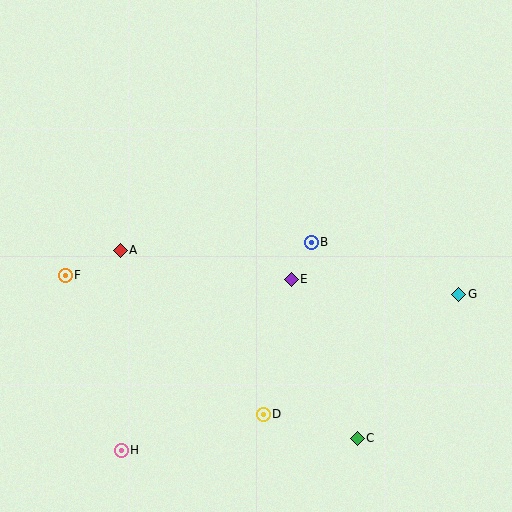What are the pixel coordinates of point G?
Point G is at (459, 294).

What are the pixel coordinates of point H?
Point H is at (121, 450).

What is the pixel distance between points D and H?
The distance between D and H is 147 pixels.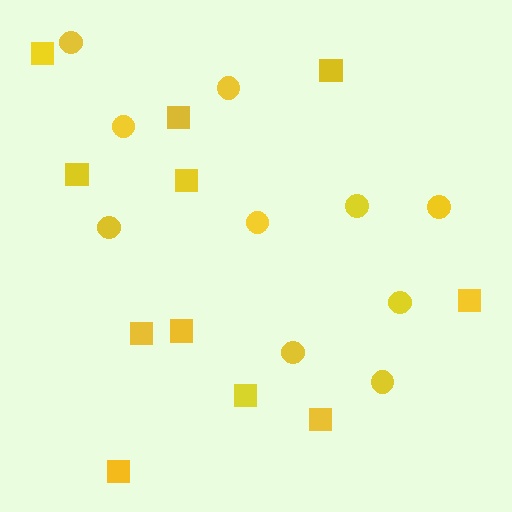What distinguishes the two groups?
There are 2 groups: one group of squares (11) and one group of circles (10).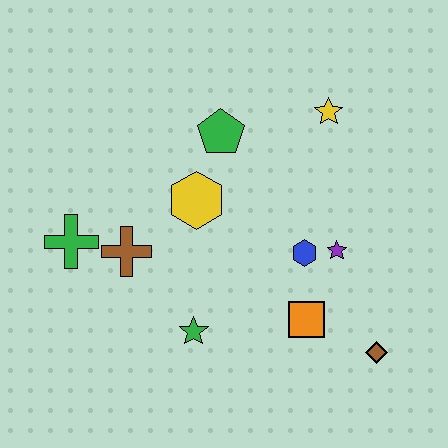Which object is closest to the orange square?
The blue hexagon is closest to the orange square.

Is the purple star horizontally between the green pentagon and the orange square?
No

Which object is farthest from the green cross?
The brown diamond is farthest from the green cross.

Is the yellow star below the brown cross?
No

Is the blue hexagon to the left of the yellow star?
Yes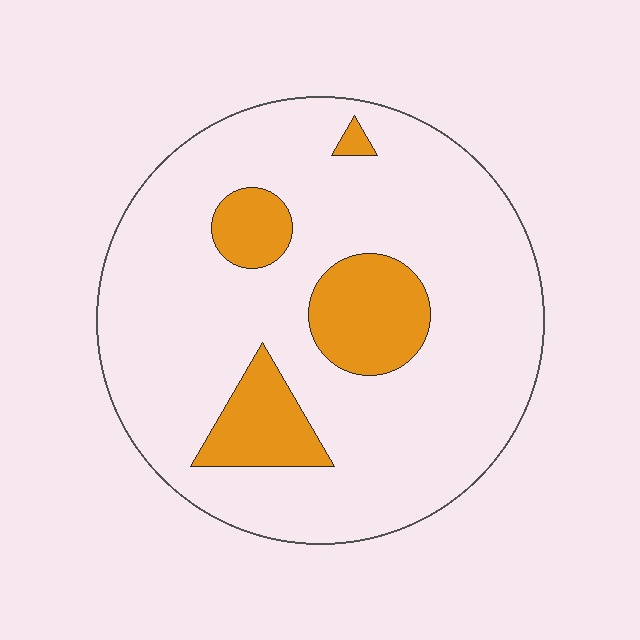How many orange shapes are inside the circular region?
4.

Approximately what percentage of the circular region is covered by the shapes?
Approximately 15%.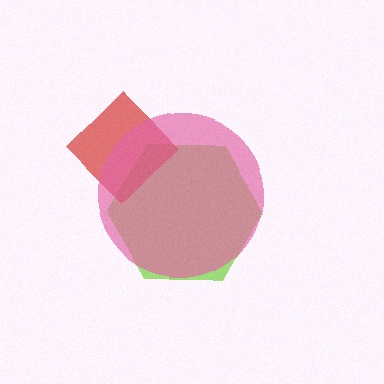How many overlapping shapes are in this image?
There are 3 overlapping shapes in the image.